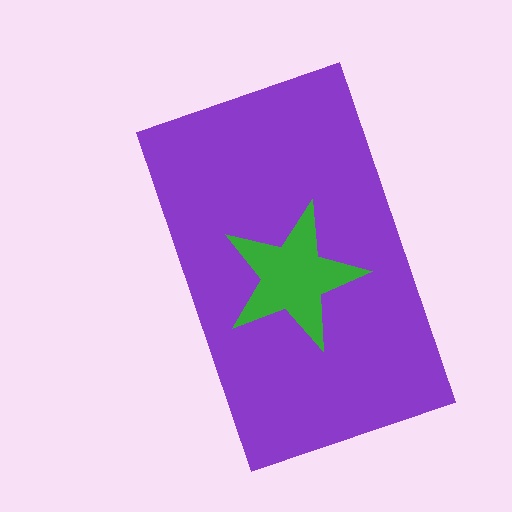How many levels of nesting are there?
2.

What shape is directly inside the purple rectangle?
The green star.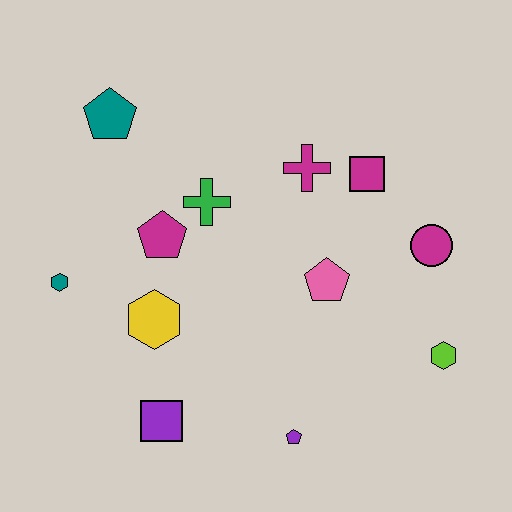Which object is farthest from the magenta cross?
The purple square is farthest from the magenta cross.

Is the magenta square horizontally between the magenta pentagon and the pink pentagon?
No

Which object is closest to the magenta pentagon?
The green cross is closest to the magenta pentagon.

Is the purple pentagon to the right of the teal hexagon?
Yes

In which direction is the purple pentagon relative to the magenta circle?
The purple pentagon is below the magenta circle.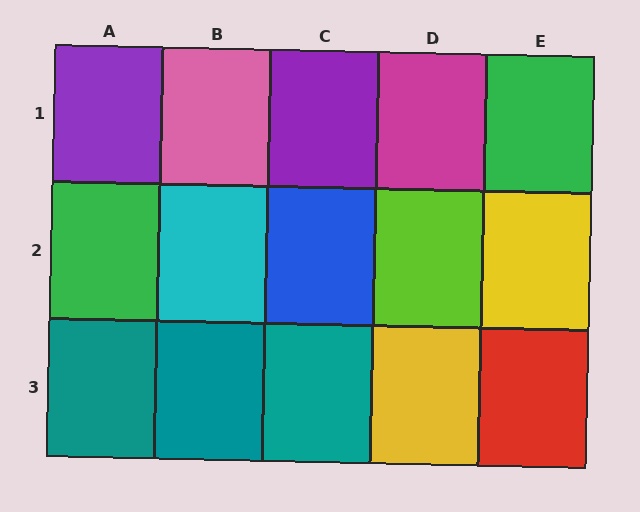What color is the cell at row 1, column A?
Purple.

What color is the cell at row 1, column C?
Purple.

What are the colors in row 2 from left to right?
Green, cyan, blue, lime, yellow.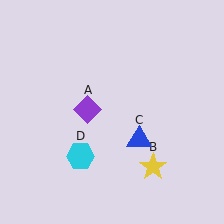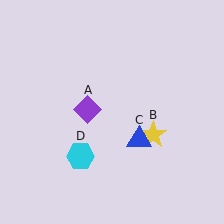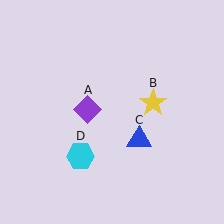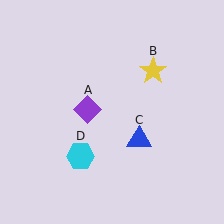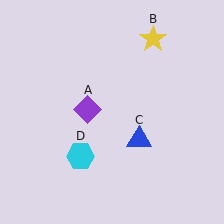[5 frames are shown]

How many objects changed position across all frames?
1 object changed position: yellow star (object B).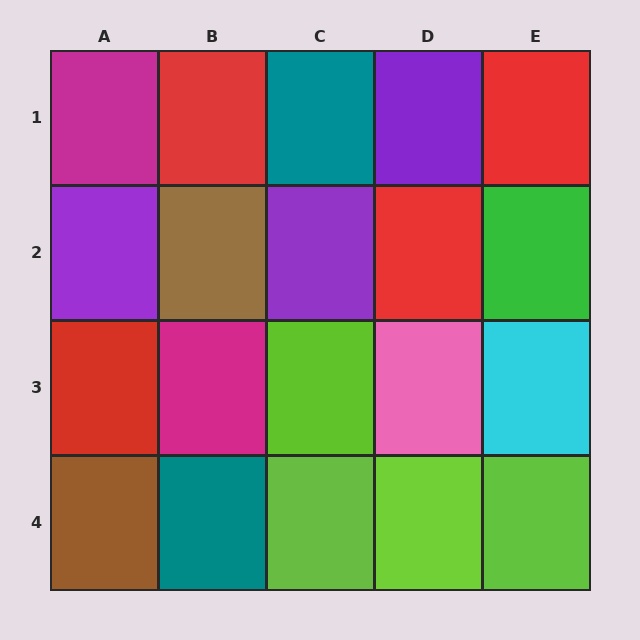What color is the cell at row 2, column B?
Brown.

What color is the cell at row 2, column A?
Purple.